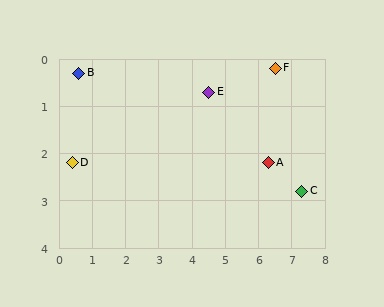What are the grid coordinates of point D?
Point D is at approximately (0.4, 2.2).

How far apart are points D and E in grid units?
Points D and E are about 4.4 grid units apart.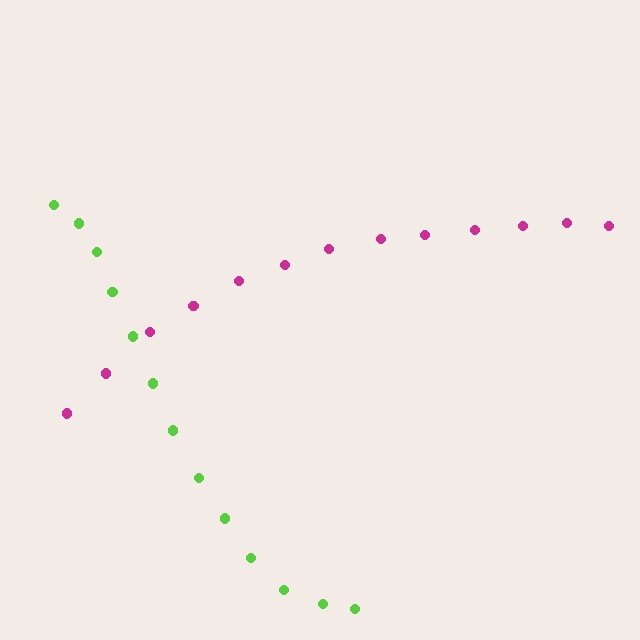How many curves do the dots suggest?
There are 2 distinct paths.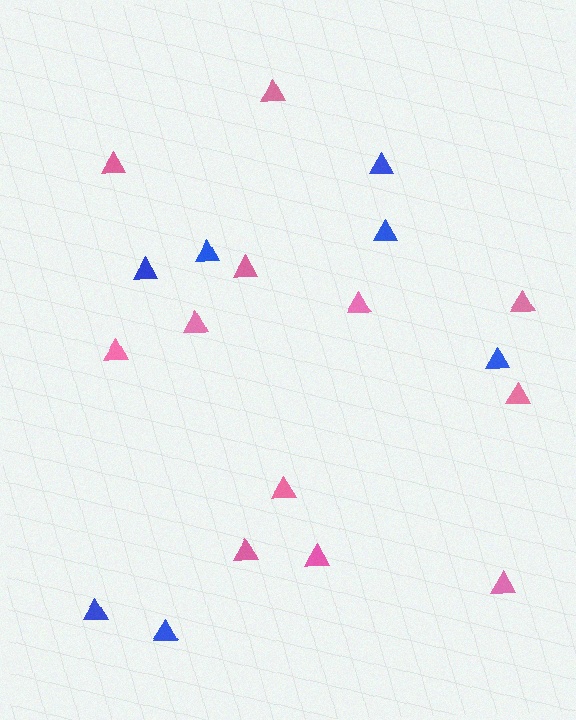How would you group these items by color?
There are 2 groups: one group of pink triangles (12) and one group of blue triangles (7).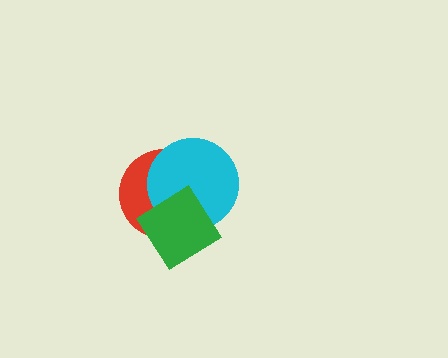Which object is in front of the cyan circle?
The green diamond is in front of the cyan circle.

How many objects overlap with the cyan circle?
2 objects overlap with the cyan circle.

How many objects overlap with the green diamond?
2 objects overlap with the green diamond.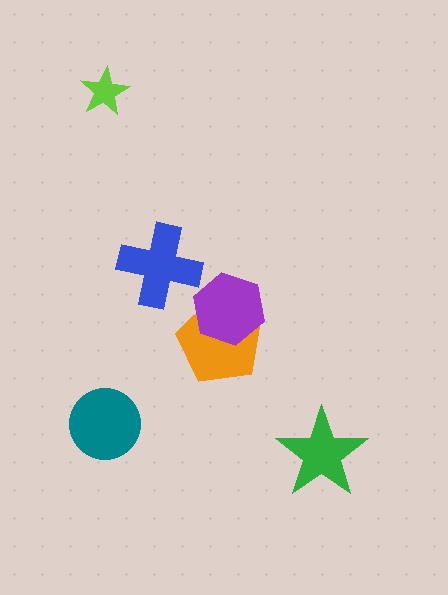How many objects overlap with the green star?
0 objects overlap with the green star.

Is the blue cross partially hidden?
No, no other shape covers it.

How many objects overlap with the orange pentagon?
1 object overlaps with the orange pentagon.